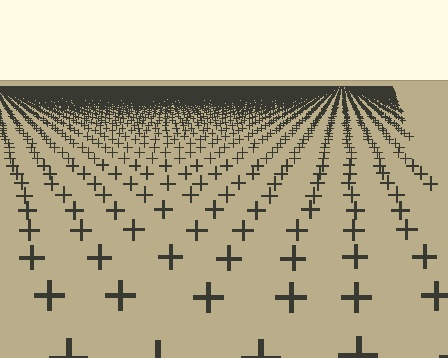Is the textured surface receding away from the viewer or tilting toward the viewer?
The surface is receding away from the viewer. Texture elements get smaller and denser toward the top.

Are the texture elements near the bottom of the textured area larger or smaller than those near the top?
Larger. Near the bottom, elements are closer to the viewer and appear at a bigger on-screen size.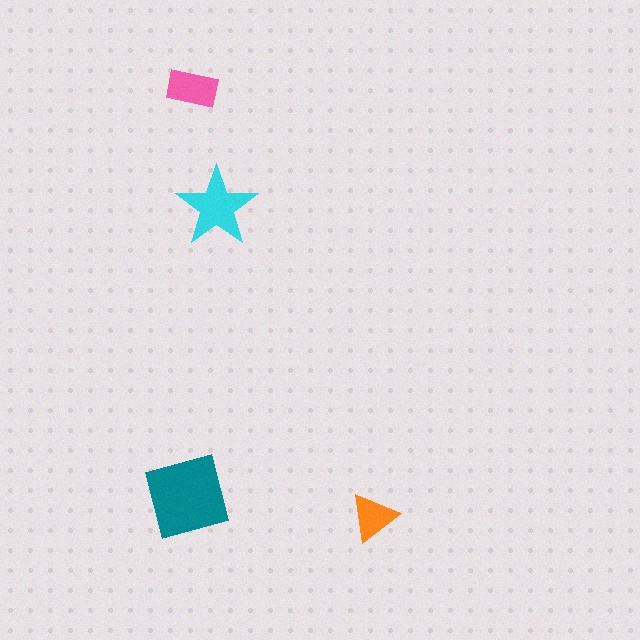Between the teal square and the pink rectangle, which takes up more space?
The teal square.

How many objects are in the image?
There are 4 objects in the image.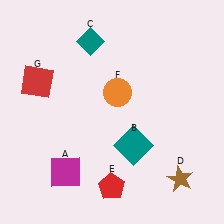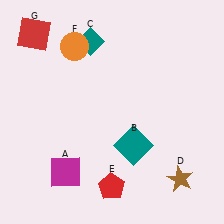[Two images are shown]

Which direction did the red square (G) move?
The red square (G) moved up.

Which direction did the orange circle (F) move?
The orange circle (F) moved up.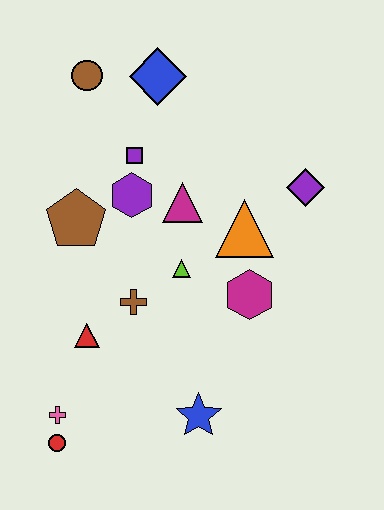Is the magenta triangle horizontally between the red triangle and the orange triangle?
Yes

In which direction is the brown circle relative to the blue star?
The brown circle is above the blue star.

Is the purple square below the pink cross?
No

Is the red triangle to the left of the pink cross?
No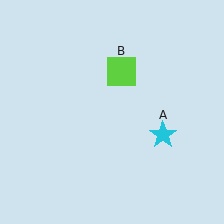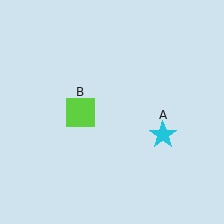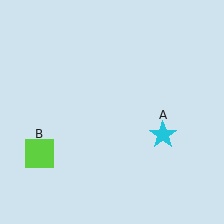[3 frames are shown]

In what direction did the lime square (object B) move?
The lime square (object B) moved down and to the left.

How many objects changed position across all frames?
1 object changed position: lime square (object B).